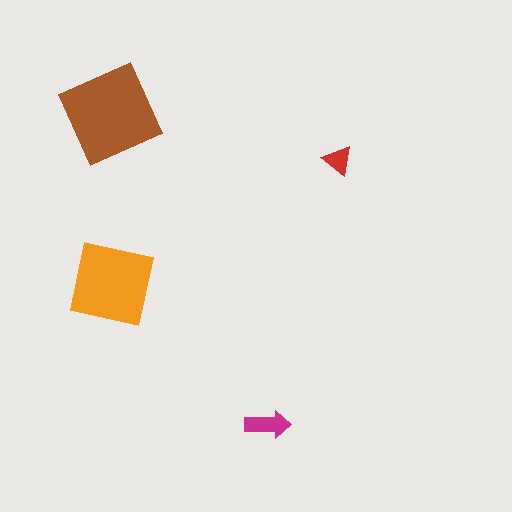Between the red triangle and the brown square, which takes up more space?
The brown square.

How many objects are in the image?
There are 4 objects in the image.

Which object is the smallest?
The red triangle.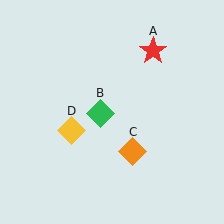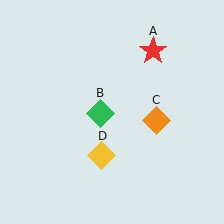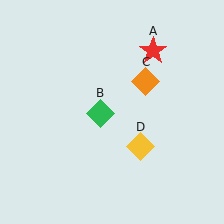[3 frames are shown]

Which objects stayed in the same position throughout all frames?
Red star (object A) and green diamond (object B) remained stationary.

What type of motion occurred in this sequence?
The orange diamond (object C), yellow diamond (object D) rotated counterclockwise around the center of the scene.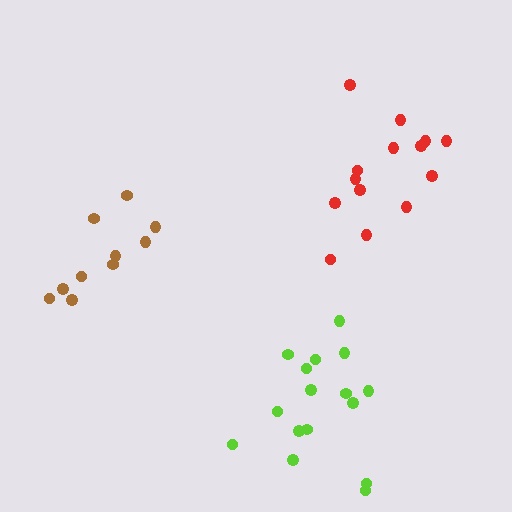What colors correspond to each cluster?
The clusters are colored: brown, lime, red.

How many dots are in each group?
Group 1: 10 dots, Group 2: 16 dots, Group 3: 14 dots (40 total).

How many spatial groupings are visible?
There are 3 spatial groupings.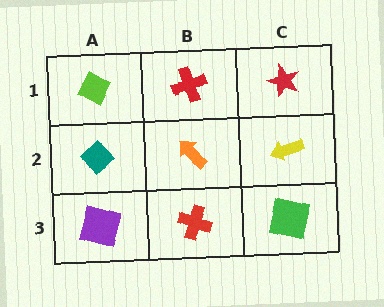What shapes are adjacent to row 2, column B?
A red cross (row 1, column B), a red cross (row 3, column B), a teal diamond (row 2, column A), a yellow arrow (row 2, column C).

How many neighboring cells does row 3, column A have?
2.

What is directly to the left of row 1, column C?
A red cross.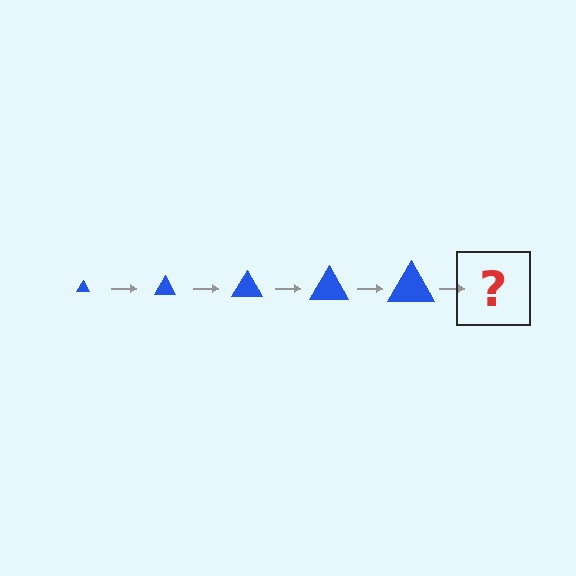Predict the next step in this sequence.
The next step is a blue triangle, larger than the previous one.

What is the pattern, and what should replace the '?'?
The pattern is that the triangle gets progressively larger each step. The '?' should be a blue triangle, larger than the previous one.